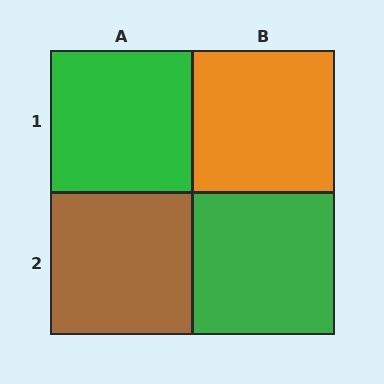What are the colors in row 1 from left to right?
Green, orange.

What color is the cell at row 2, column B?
Green.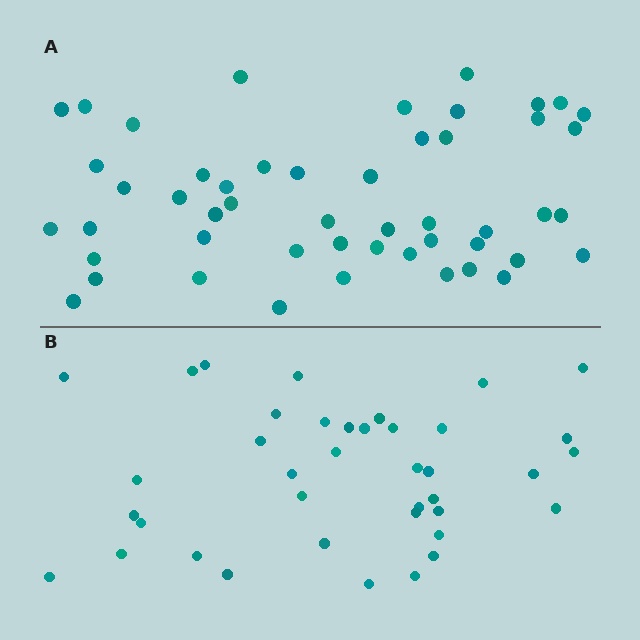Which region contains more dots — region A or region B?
Region A (the top region) has more dots.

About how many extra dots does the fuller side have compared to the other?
Region A has roughly 12 or so more dots than region B.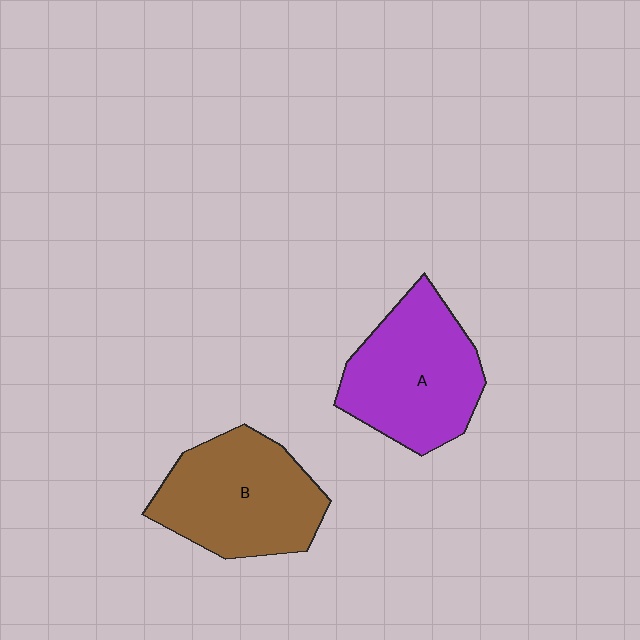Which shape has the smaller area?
Shape A (purple).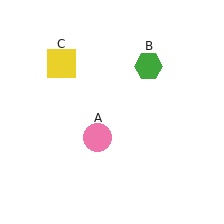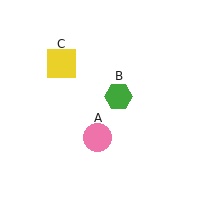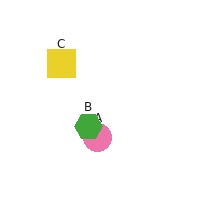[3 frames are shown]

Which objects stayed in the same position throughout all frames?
Pink circle (object A) and yellow square (object C) remained stationary.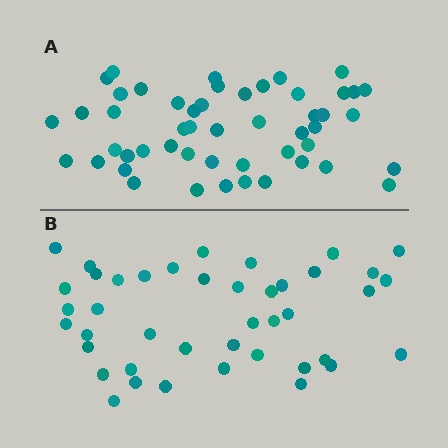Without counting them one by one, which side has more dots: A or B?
Region A (the top region) has more dots.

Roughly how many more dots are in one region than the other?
Region A has roughly 8 or so more dots than region B.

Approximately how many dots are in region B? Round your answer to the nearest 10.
About 40 dots. (The exact count is 42, which rounds to 40.)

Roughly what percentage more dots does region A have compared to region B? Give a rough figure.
About 20% more.